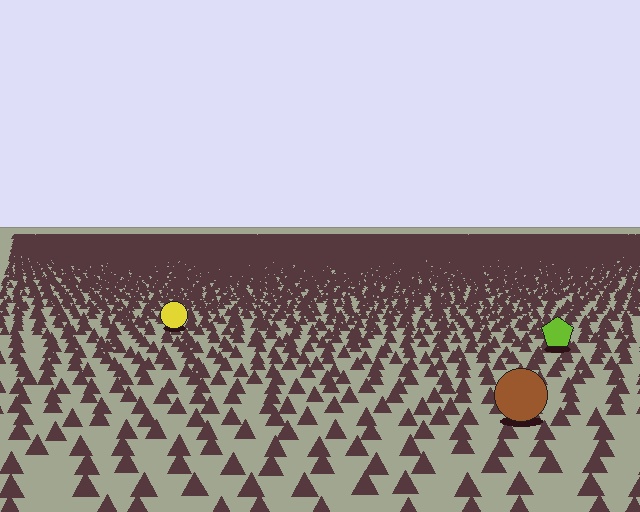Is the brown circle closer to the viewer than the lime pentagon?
Yes. The brown circle is closer — you can tell from the texture gradient: the ground texture is coarser near it.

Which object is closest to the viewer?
The brown circle is closest. The texture marks near it are larger and more spread out.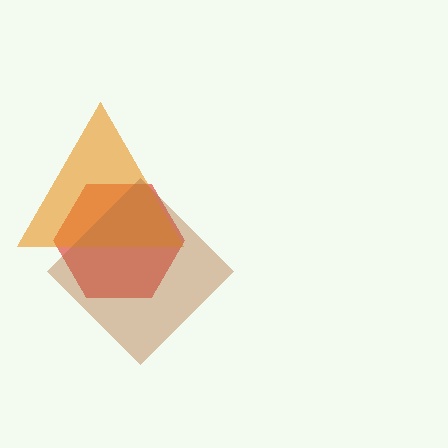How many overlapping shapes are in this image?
There are 3 overlapping shapes in the image.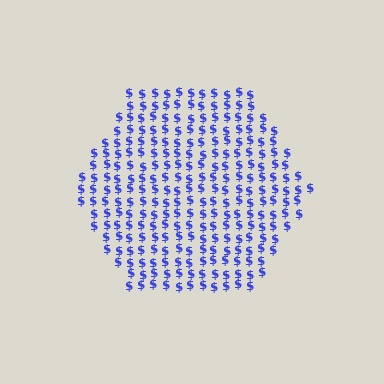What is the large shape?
The large shape is a hexagon.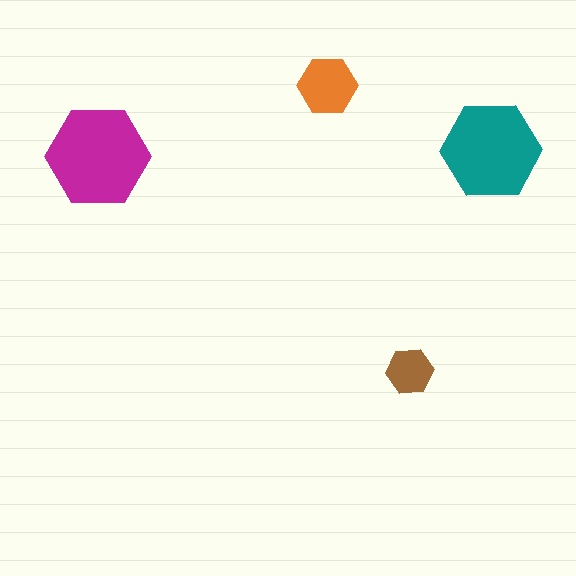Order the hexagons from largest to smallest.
the magenta one, the teal one, the orange one, the brown one.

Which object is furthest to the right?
The teal hexagon is rightmost.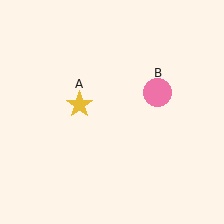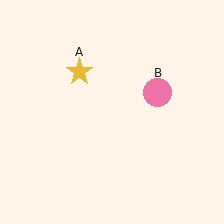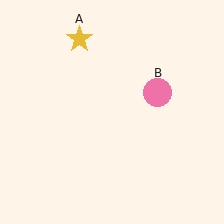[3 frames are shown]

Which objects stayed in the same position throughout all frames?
Pink circle (object B) remained stationary.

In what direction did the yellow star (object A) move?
The yellow star (object A) moved up.